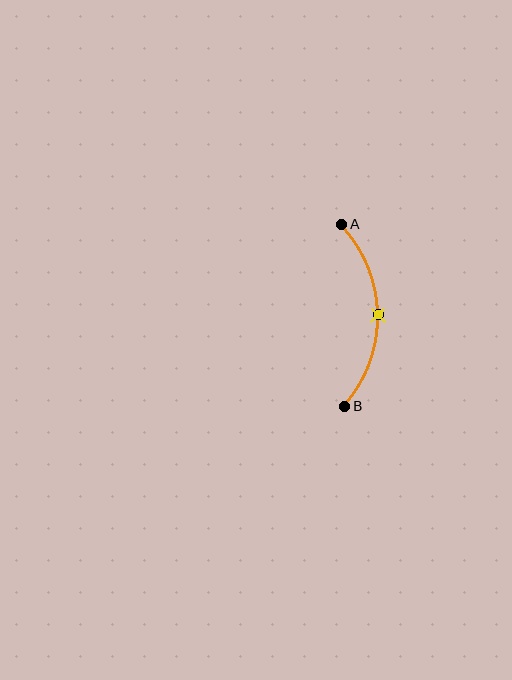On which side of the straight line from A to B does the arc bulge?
The arc bulges to the right of the straight line connecting A and B.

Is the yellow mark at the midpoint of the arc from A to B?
Yes. The yellow mark lies on the arc at equal arc-length from both A and B — it is the arc midpoint.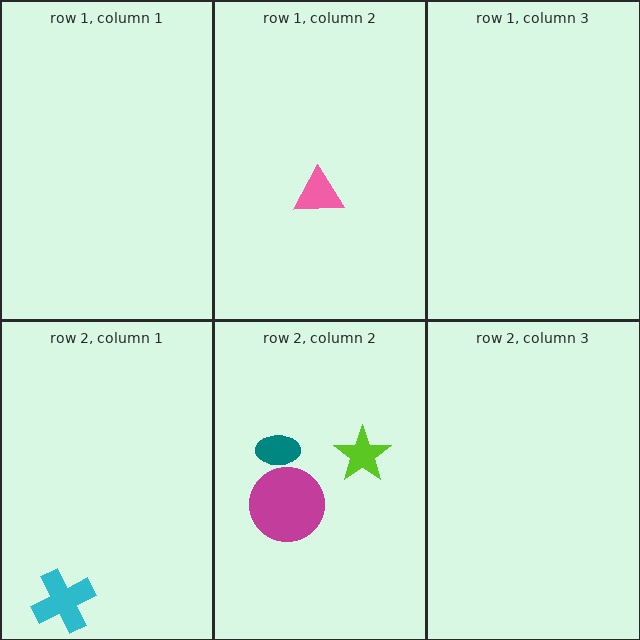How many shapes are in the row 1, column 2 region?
1.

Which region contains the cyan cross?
The row 2, column 1 region.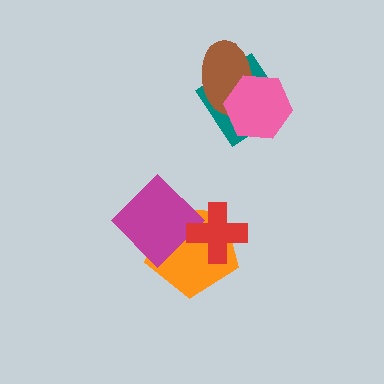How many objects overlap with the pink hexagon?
2 objects overlap with the pink hexagon.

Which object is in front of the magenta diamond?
The red cross is in front of the magenta diamond.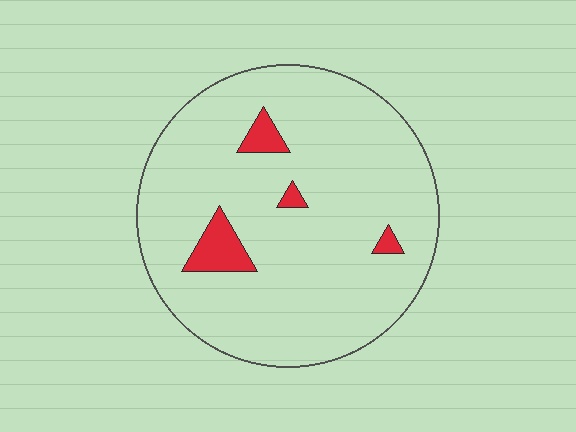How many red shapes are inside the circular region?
4.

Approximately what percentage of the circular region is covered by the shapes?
Approximately 5%.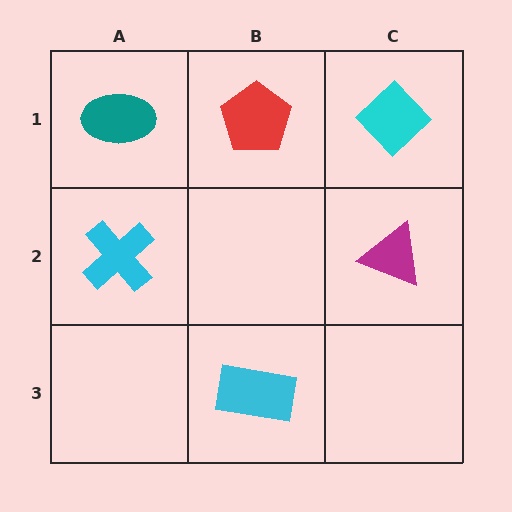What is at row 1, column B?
A red pentagon.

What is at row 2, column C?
A magenta triangle.